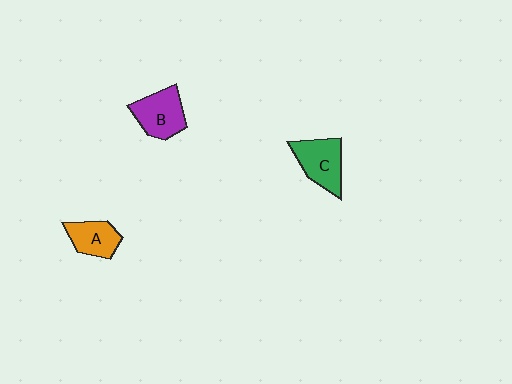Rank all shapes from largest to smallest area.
From largest to smallest: B (purple), C (green), A (orange).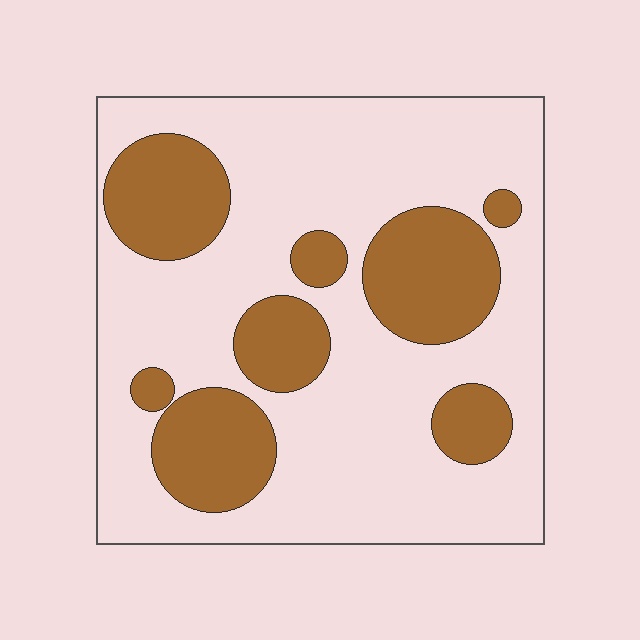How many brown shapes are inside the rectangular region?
8.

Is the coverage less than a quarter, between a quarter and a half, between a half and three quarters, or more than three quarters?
Between a quarter and a half.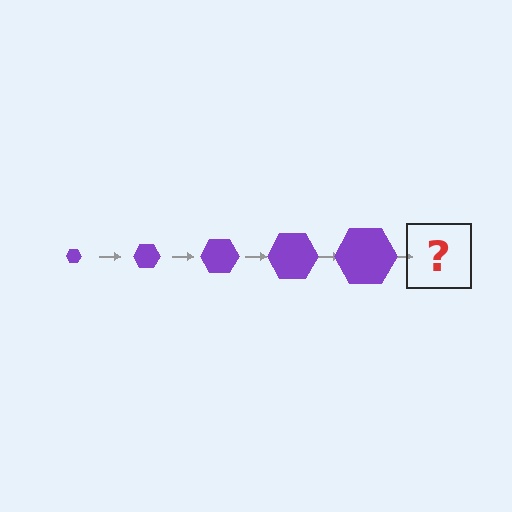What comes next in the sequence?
The next element should be a purple hexagon, larger than the previous one.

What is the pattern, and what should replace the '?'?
The pattern is that the hexagon gets progressively larger each step. The '?' should be a purple hexagon, larger than the previous one.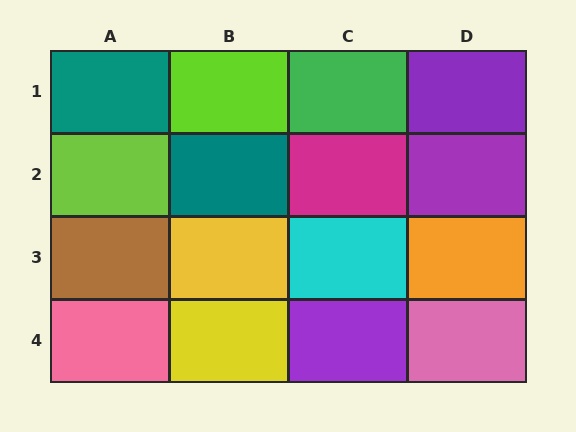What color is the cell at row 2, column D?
Purple.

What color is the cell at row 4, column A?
Pink.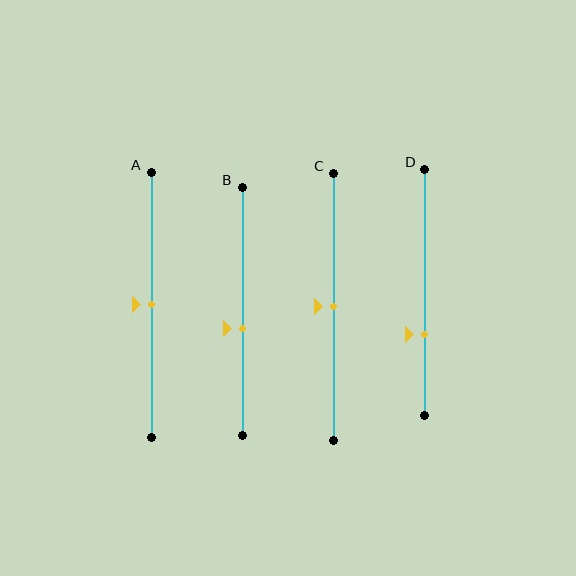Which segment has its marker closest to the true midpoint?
Segment A has its marker closest to the true midpoint.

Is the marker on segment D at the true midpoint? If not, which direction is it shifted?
No, the marker on segment D is shifted downward by about 17% of the segment length.